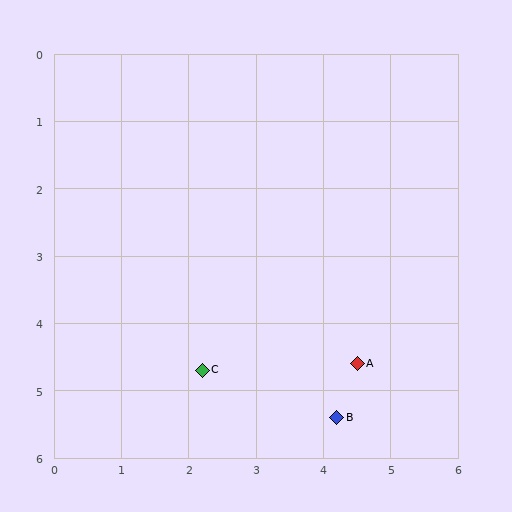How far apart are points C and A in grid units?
Points C and A are about 2.3 grid units apart.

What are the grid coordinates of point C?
Point C is at approximately (2.2, 4.7).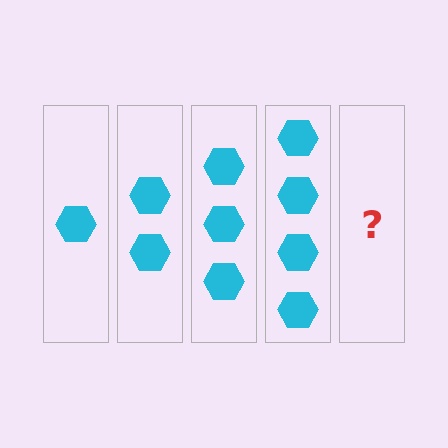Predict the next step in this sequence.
The next step is 5 hexagons.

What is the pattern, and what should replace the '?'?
The pattern is that each step adds one more hexagon. The '?' should be 5 hexagons.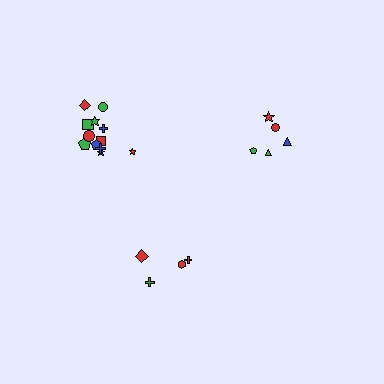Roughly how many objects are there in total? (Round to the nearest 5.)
Roughly 20 objects in total.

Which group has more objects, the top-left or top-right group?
The top-left group.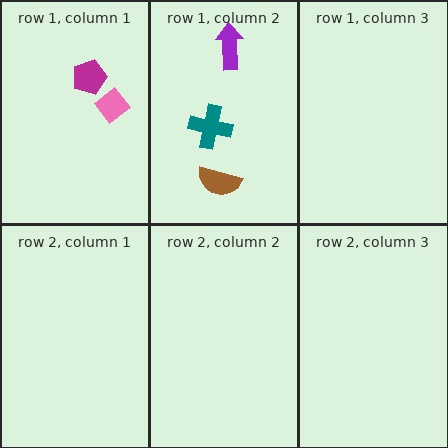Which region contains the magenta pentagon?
The row 1, column 1 region.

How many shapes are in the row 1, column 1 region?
2.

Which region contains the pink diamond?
The row 1, column 1 region.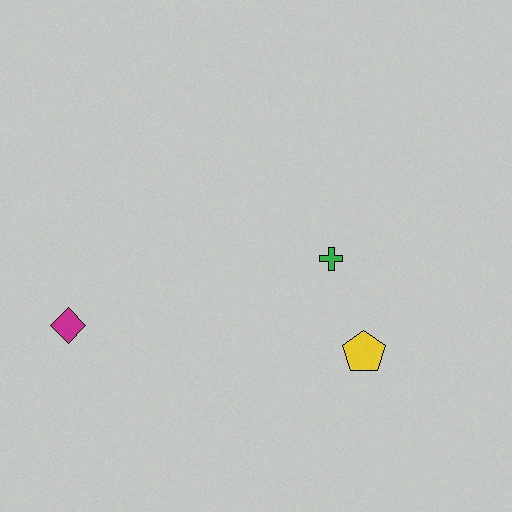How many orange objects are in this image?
There are no orange objects.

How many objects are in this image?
There are 3 objects.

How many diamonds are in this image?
There is 1 diamond.